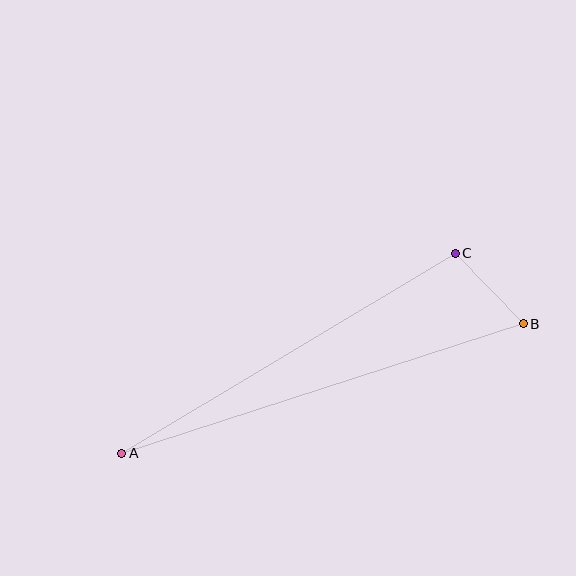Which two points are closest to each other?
Points B and C are closest to each other.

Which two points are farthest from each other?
Points A and B are farthest from each other.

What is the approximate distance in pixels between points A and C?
The distance between A and C is approximately 389 pixels.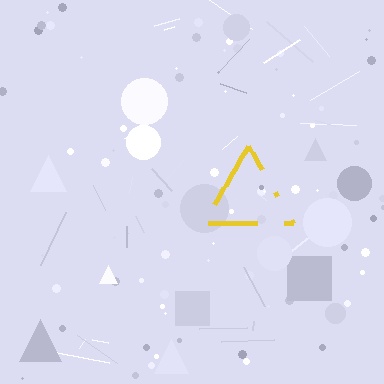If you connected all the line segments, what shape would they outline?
They would outline a triangle.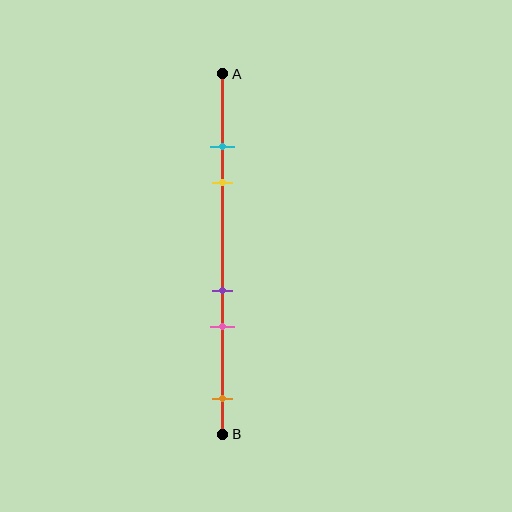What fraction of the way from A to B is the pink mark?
The pink mark is approximately 70% (0.7) of the way from A to B.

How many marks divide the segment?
There are 5 marks dividing the segment.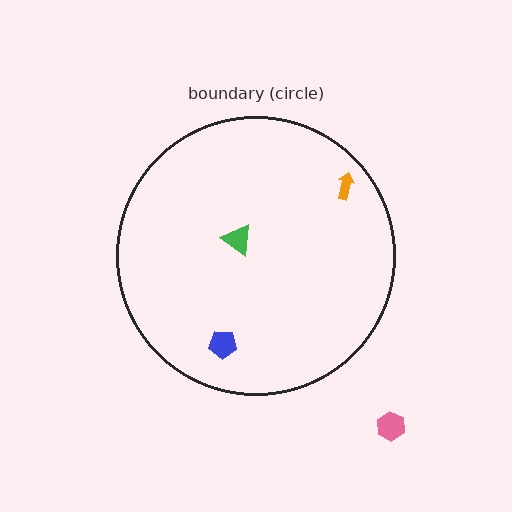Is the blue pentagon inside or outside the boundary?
Inside.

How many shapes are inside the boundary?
3 inside, 1 outside.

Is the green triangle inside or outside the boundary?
Inside.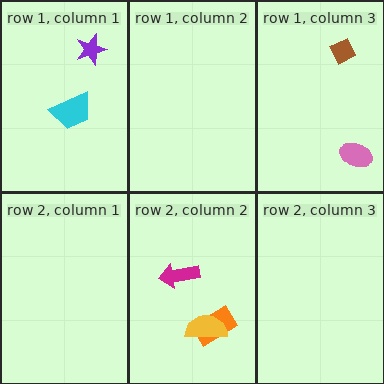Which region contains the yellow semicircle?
The row 2, column 2 region.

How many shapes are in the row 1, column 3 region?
2.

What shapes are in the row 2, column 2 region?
The orange rectangle, the yellow semicircle, the magenta arrow.